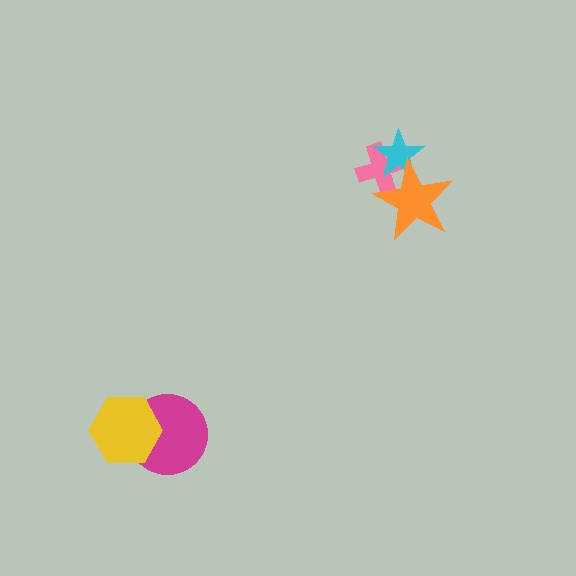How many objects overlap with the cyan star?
2 objects overlap with the cyan star.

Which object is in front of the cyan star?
The orange star is in front of the cyan star.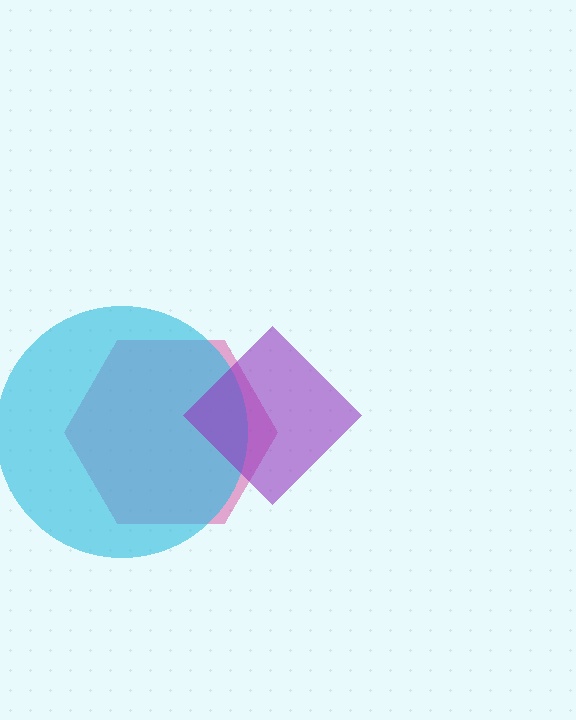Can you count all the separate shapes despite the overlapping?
Yes, there are 3 separate shapes.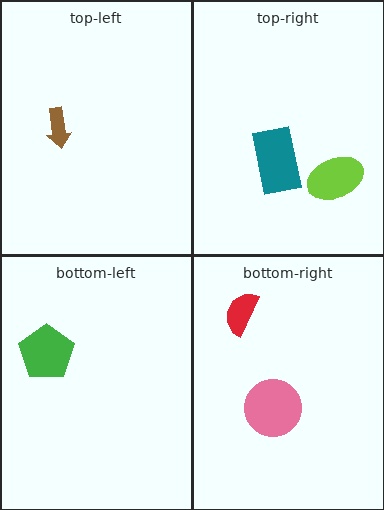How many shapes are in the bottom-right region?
2.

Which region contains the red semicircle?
The bottom-right region.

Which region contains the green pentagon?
The bottom-left region.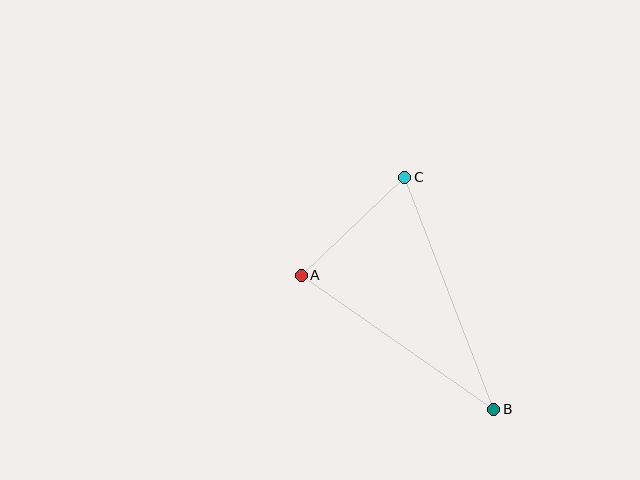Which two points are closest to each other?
Points A and C are closest to each other.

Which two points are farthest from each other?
Points B and C are farthest from each other.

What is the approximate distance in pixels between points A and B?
The distance between A and B is approximately 235 pixels.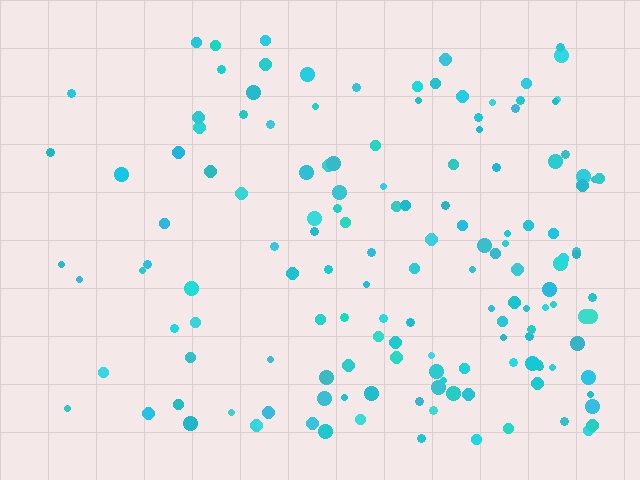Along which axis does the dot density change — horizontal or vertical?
Horizontal.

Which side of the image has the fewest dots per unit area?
The left.